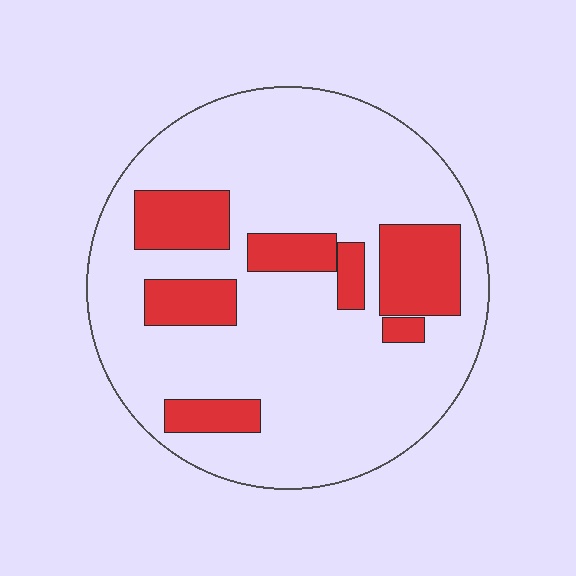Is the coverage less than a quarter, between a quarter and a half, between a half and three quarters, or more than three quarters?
Less than a quarter.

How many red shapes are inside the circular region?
7.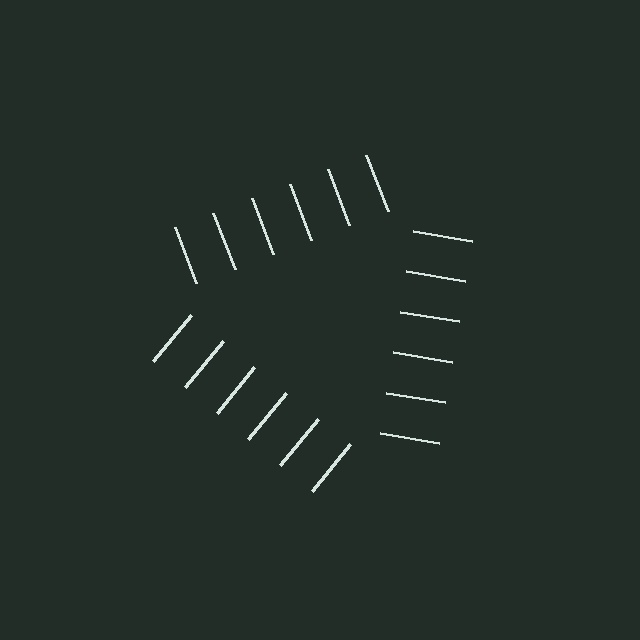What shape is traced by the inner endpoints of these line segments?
An illusory triangle — the line segments terminate on its edges but no continuous stroke is drawn.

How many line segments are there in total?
18 — 6 along each of the 3 edges.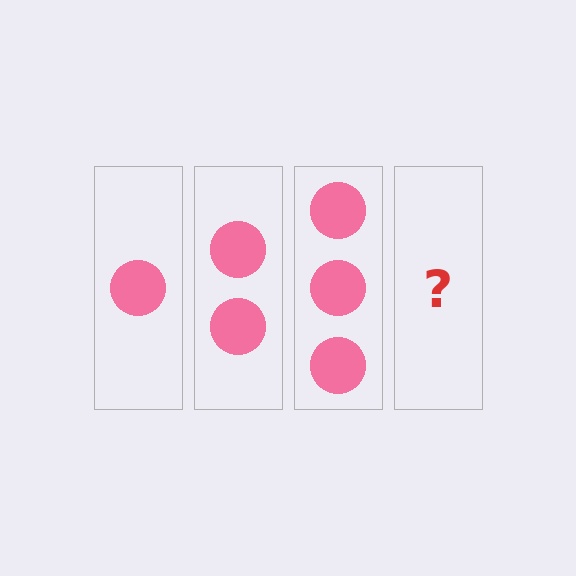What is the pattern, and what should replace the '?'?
The pattern is that each step adds one more circle. The '?' should be 4 circles.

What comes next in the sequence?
The next element should be 4 circles.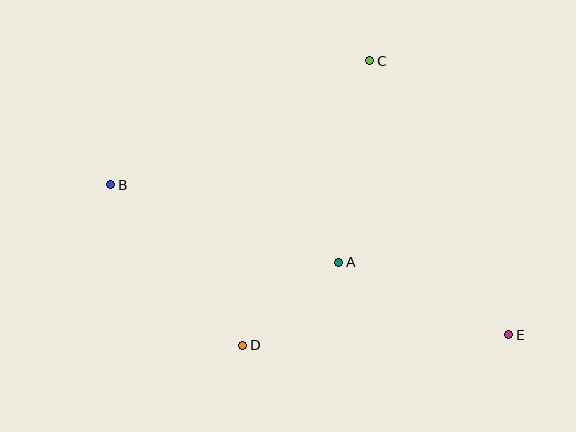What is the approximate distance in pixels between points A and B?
The distance between A and B is approximately 241 pixels.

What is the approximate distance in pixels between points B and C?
The distance between B and C is approximately 287 pixels.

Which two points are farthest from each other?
Points B and E are farthest from each other.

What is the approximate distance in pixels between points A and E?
The distance between A and E is approximately 185 pixels.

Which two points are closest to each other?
Points A and D are closest to each other.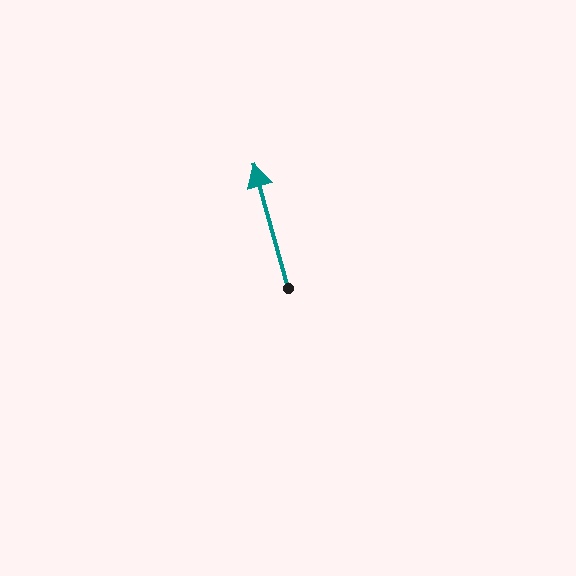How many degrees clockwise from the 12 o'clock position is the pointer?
Approximately 344 degrees.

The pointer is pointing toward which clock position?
Roughly 11 o'clock.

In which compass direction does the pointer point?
North.